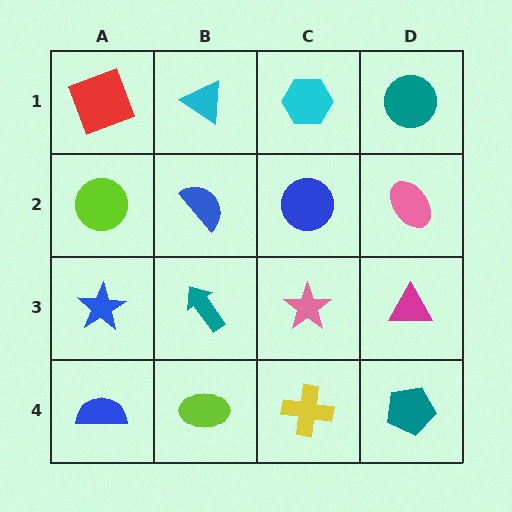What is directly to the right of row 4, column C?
A teal pentagon.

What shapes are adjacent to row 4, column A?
A blue star (row 3, column A), a lime ellipse (row 4, column B).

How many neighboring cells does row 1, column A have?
2.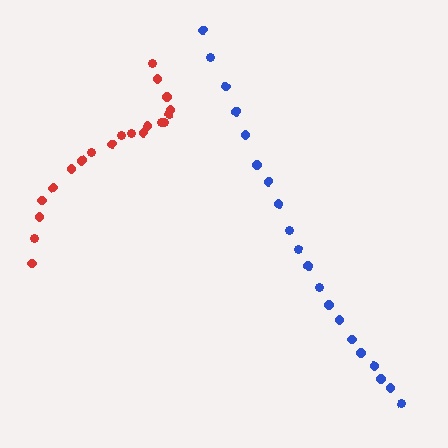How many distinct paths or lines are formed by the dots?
There are 2 distinct paths.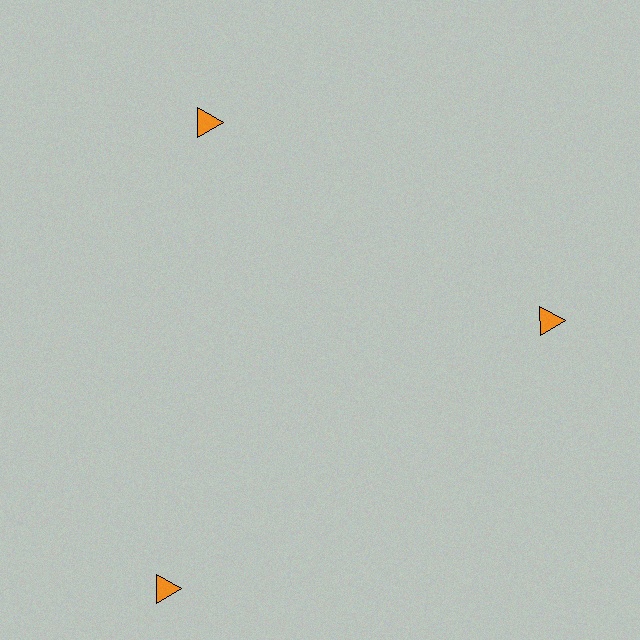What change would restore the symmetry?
The symmetry would be restored by moving it inward, back onto the ring so that all 3 triangles sit at equal angles and equal distance from the center.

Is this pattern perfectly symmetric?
No. The 3 orange triangles are arranged in a ring, but one element near the 7 o'clock position is pushed outward from the center, breaking the 3-fold rotational symmetry.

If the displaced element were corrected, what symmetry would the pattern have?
It would have 3-fold rotational symmetry — the pattern would map onto itself every 120 degrees.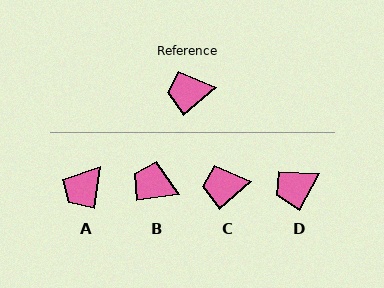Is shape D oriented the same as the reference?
No, it is off by about 21 degrees.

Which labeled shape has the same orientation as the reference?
C.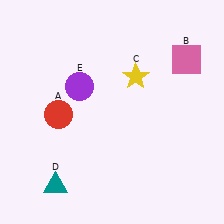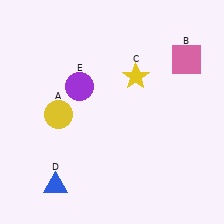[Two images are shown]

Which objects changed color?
A changed from red to yellow. D changed from teal to blue.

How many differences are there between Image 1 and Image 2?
There are 2 differences between the two images.